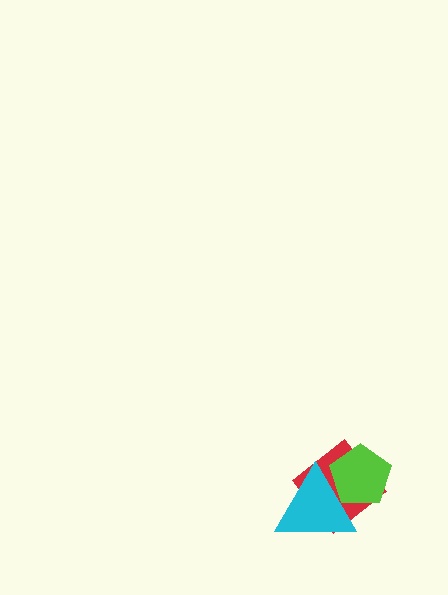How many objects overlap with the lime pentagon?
2 objects overlap with the lime pentagon.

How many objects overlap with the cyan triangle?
2 objects overlap with the cyan triangle.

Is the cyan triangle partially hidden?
Yes, it is partially covered by another shape.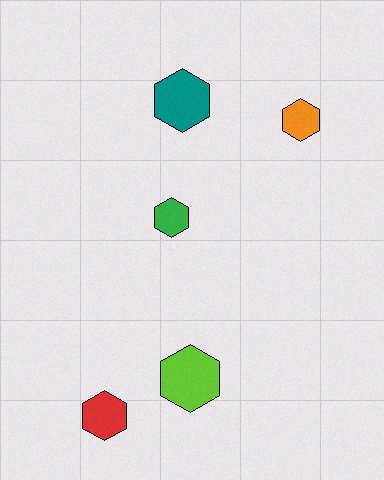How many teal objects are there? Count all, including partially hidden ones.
There is 1 teal object.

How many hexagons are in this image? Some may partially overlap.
There are 5 hexagons.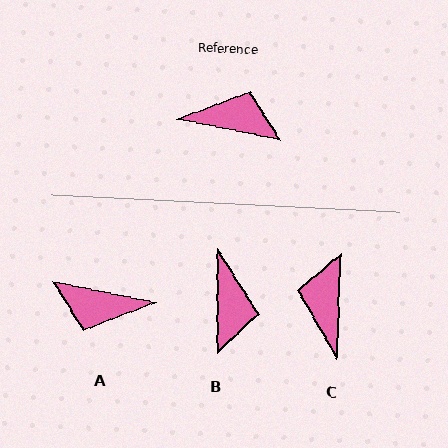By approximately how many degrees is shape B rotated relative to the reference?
Approximately 78 degrees clockwise.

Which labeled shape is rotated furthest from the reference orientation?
A, about 180 degrees away.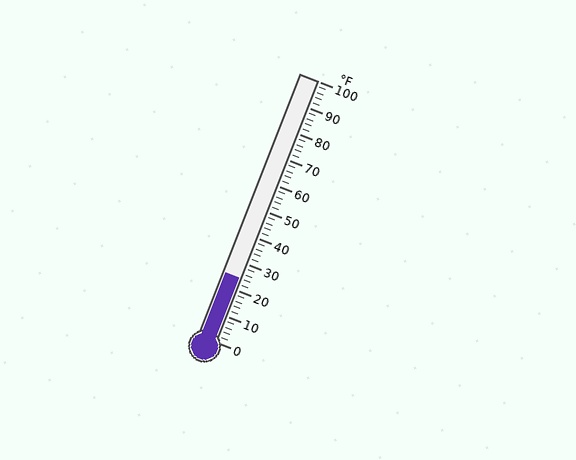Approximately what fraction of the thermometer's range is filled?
The thermometer is filled to approximately 25% of its range.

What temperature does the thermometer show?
The thermometer shows approximately 24°F.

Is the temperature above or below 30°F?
The temperature is below 30°F.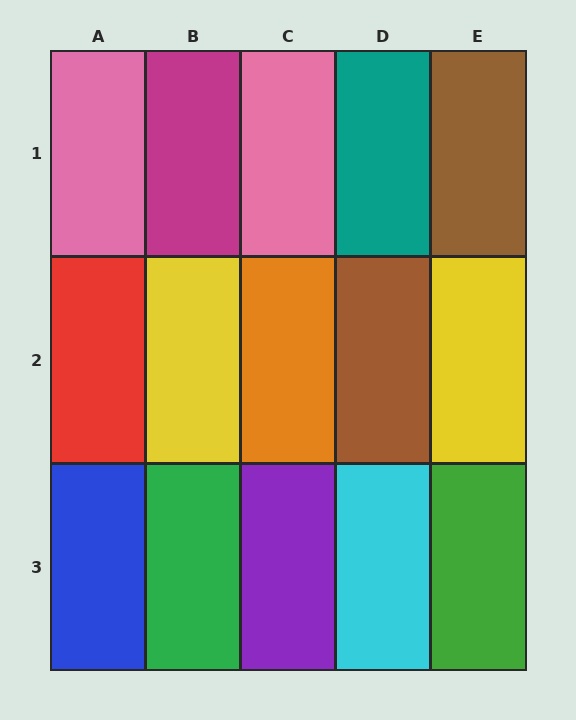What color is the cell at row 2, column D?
Brown.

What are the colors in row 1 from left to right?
Pink, magenta, pink, teal, brown.